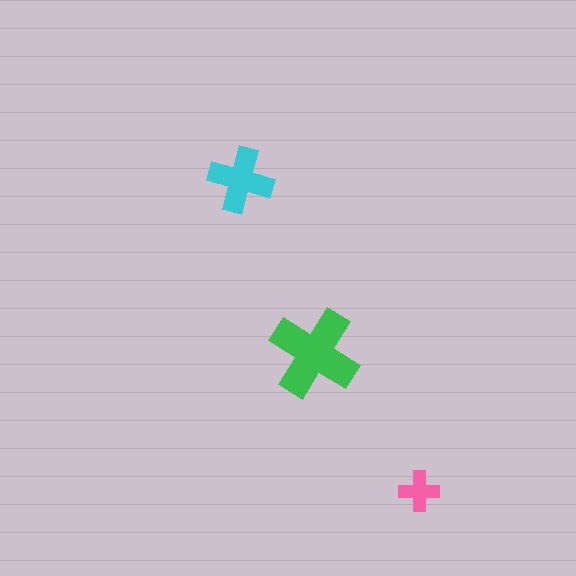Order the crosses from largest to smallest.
the green one, the cyan one, the pink one.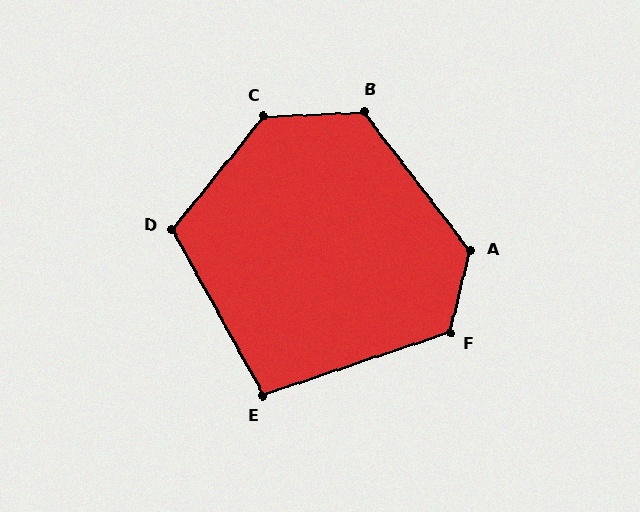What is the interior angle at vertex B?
Approximately 125 degrees (obtuse).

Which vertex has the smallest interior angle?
E, at approximately 100 degrees.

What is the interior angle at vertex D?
Approximately 112 degrees (obtuse).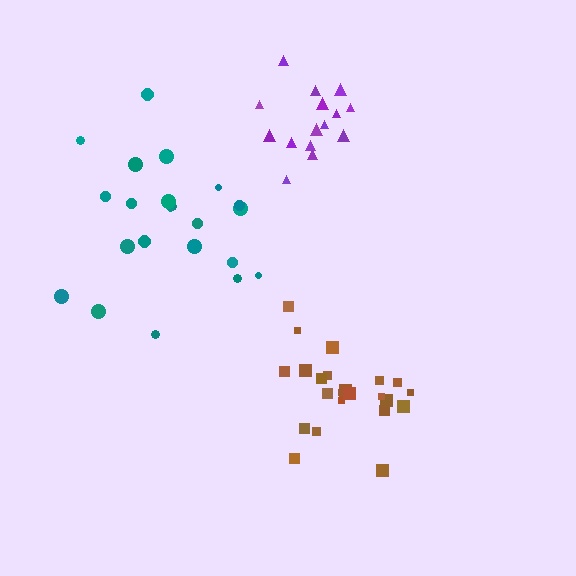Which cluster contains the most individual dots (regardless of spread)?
Brown (23).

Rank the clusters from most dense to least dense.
purple, brown, teal.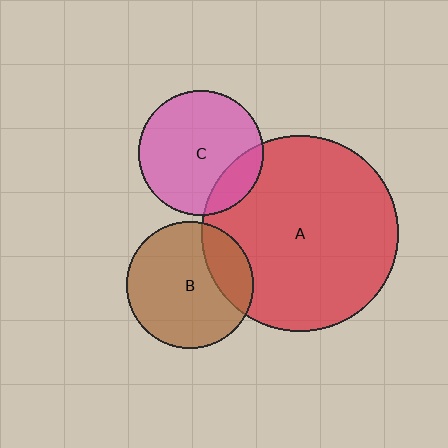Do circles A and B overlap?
Yes.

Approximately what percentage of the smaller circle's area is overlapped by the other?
Approximately 20%.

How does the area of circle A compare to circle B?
Approximately 2.4 times.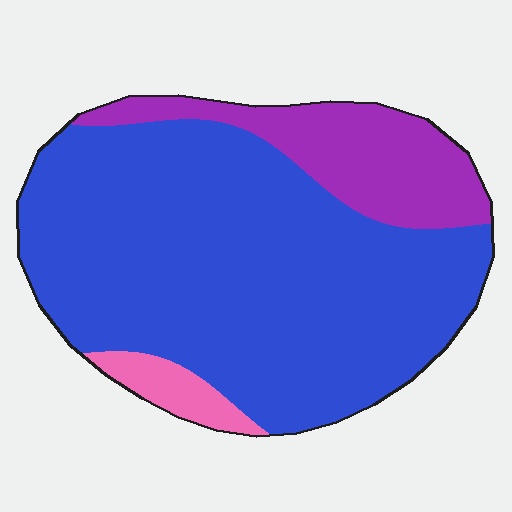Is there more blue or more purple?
Blue.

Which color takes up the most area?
Blue, at roughly 75%.